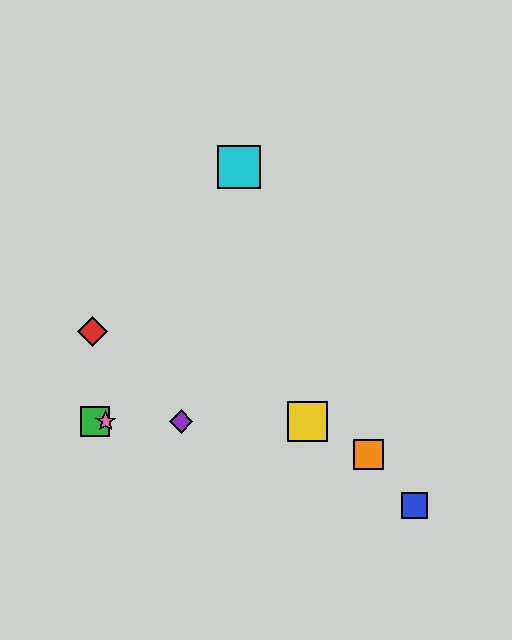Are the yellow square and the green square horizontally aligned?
Yes, both are at y≈421.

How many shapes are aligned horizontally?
4 shapes (the green square, the yellow square, the purple diamond, the pink star) are aligned horizontally.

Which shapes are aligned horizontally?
The green square, the yellow square, the purple diamond, the pink star are aligned horizontally.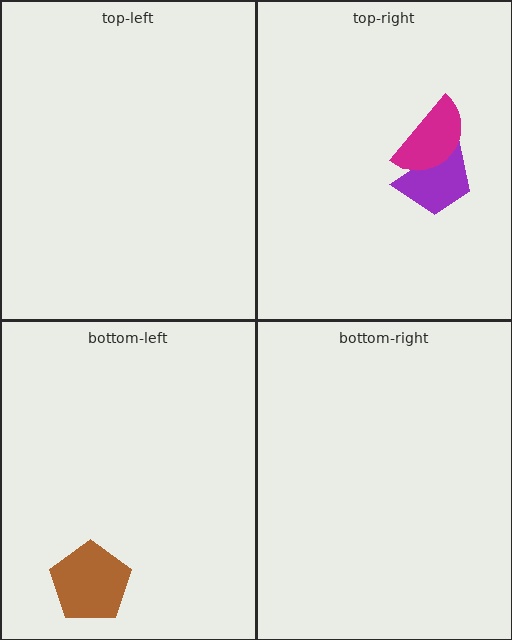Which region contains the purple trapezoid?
The top-right region.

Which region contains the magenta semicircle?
The top-right region.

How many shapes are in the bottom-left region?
1.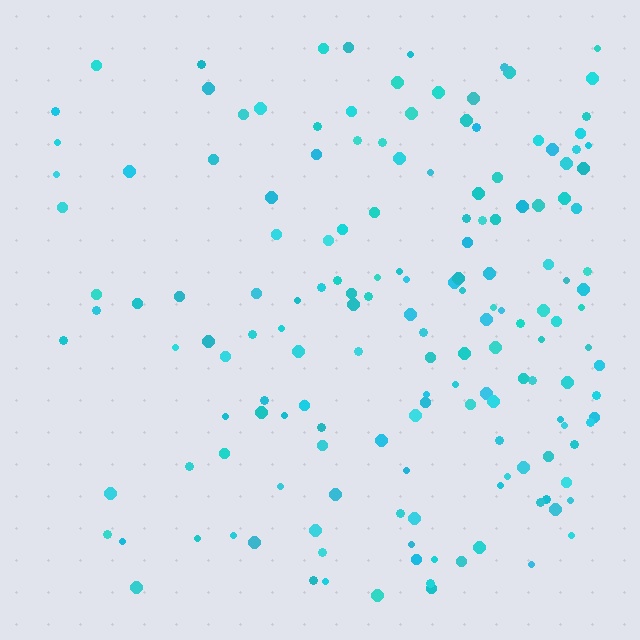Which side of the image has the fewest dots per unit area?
The left.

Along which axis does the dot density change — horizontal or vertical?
Horizontal.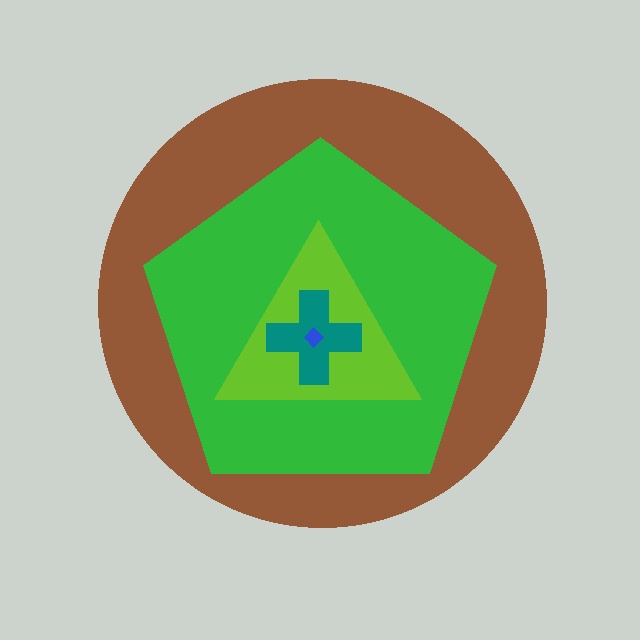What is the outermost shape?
The brown circle.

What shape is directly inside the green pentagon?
The lime triangle.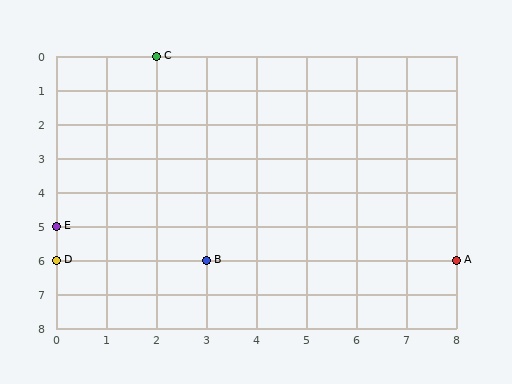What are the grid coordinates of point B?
Point B is at grid coordinates (3, 6).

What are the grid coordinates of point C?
Point C is at grid coordinates (2, 0).